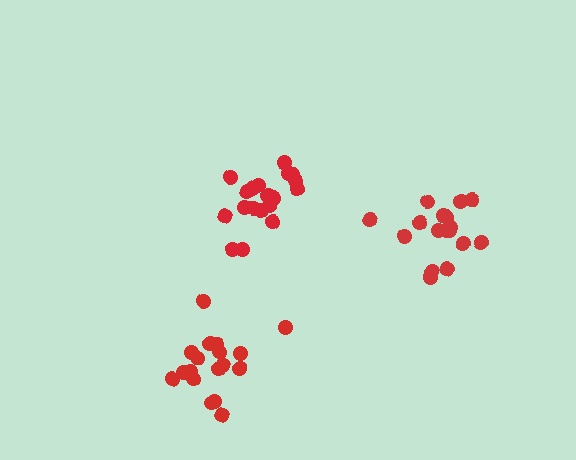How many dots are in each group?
Group 1: 18 dots, Group 2: 17 dots, Group 3: 19 dots (54 total).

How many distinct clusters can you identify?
There are 3 distinct clusters.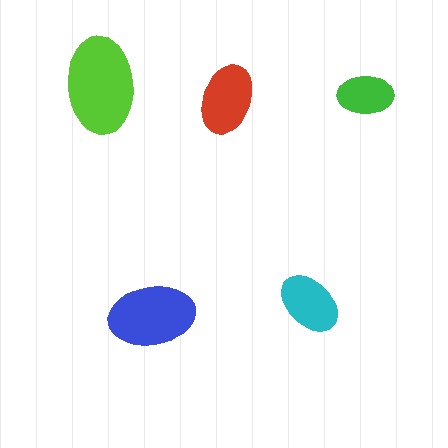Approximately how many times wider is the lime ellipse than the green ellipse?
About 1.5 times wider.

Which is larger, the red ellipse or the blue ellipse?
The blue one.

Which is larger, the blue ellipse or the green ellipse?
The blue one.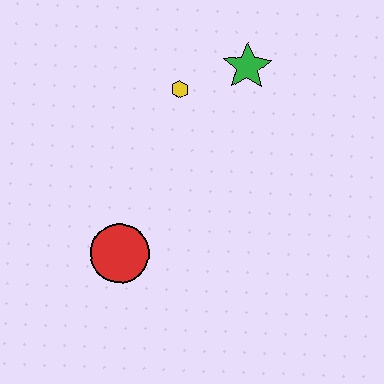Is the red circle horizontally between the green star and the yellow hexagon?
No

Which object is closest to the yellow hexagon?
The green star is closest to the yellow hexagon.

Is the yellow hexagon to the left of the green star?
Yes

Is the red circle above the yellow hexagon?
No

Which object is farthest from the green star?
The red circle is farthest from the green star.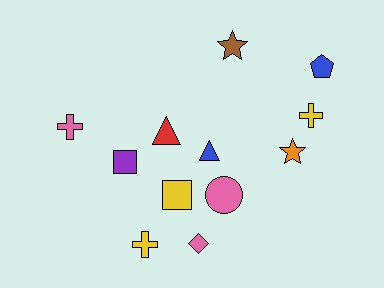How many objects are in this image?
There are 12 objects.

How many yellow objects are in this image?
There are 3 yellow objects.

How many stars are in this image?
There are 2 stars.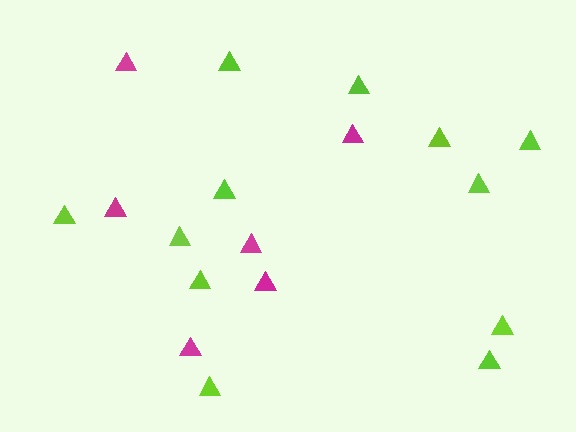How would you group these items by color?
There are 2 groups: one group of lime triangles (12) and one group of magenta triangles (6).